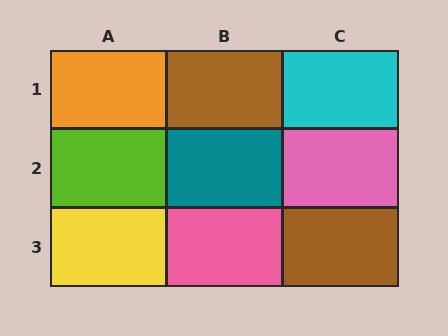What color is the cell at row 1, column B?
Brown.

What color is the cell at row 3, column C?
Brown.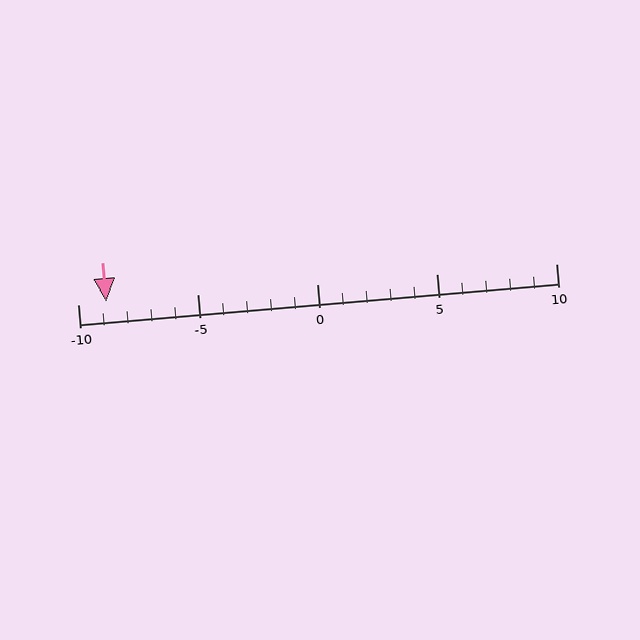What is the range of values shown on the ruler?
The ruler shows values from -10 to 10.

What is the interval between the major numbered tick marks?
The major tick marks are spaced 5 units apart.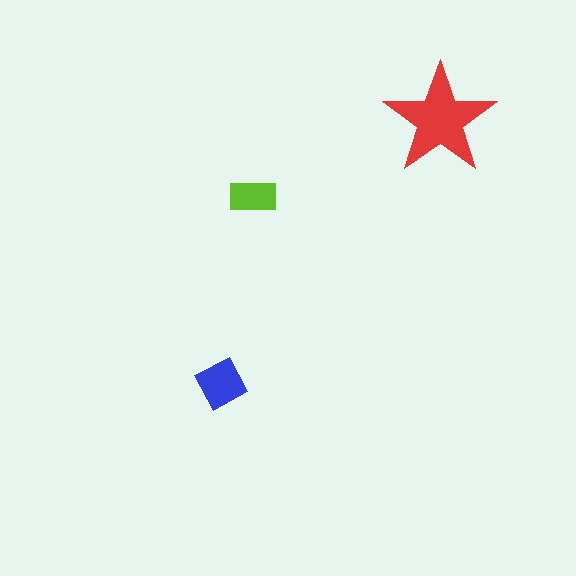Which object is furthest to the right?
The red star is rightmost.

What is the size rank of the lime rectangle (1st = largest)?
3rd.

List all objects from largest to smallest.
The red star, the blue diamond, the lime rectangle.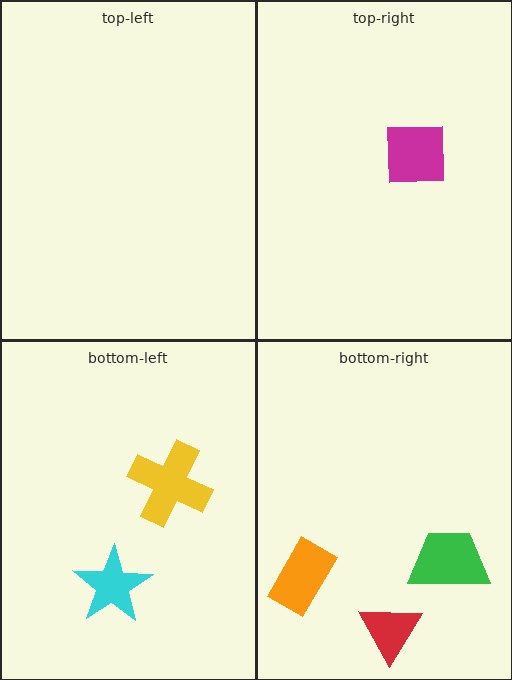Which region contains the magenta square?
The top-right region.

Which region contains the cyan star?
The bottom-left region.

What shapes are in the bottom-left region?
The yellow cross, the cyan star.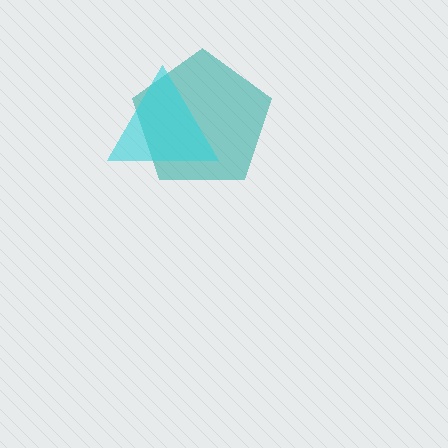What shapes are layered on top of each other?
The layered shapes are: a teal pentagon, a cyan triangle.